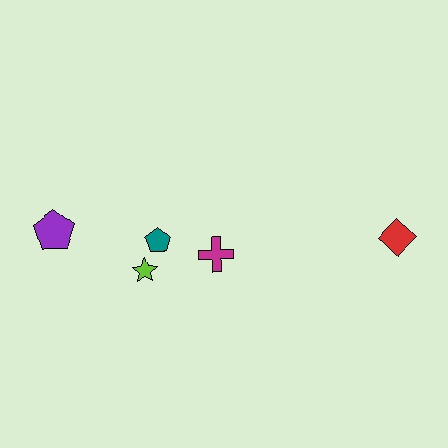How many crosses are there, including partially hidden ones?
There is 1 cross.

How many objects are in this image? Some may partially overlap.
There are 5 objects.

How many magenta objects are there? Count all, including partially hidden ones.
There is 1 magenta object.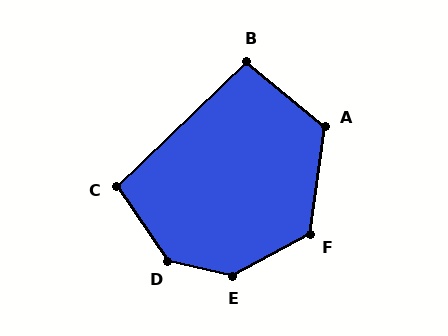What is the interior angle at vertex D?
Approximately 138 degrees (obtuse).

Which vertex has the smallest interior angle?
B, at approximately 96 degrees.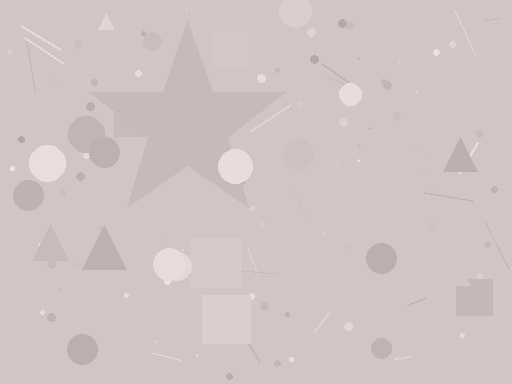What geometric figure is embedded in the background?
A star is embedded in the background.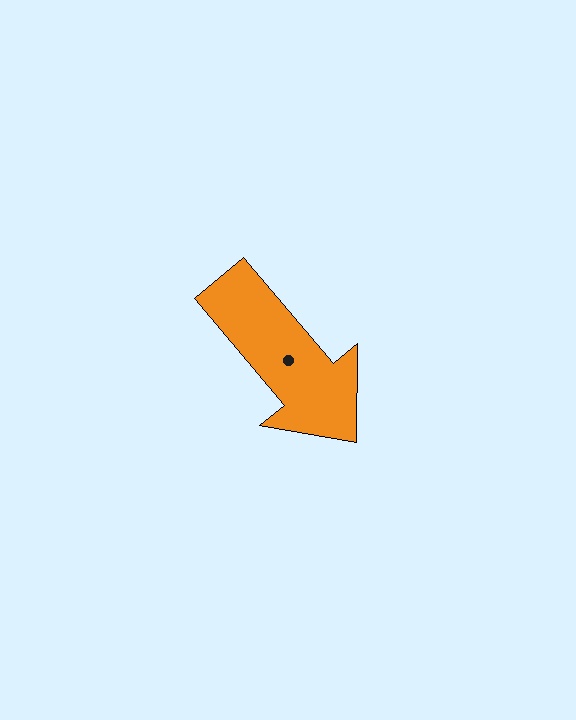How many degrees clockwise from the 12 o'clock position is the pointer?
Approximately 140 degrees.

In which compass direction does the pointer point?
Southeast.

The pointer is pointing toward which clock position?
Roughly 5 o'clock.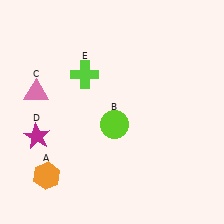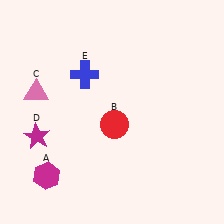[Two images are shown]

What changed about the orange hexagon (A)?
In Image 1, A is orange. In Image 2, it changed to magenta.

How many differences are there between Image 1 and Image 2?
There are 3 differences between the two images.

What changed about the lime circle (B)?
In Image 1, B is lime. In Image 2, it changed to red.